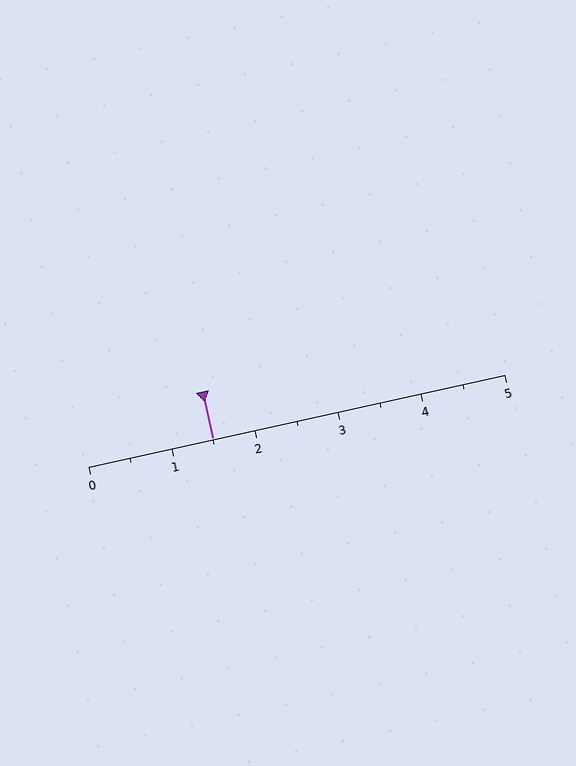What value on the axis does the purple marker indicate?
The marker indicates approximately 1.5.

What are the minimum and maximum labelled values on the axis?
The axis runs from 0 to 5.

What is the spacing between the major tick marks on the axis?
The major ticks are spaced 1 apart.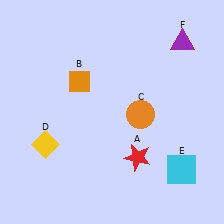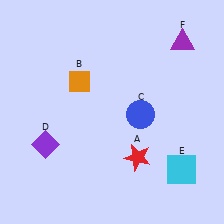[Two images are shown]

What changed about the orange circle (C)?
In Image 1, C is orange. In Image 2, it changed to blue.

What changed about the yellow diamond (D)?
In Image 1, D is yellow. In Image 2, it changed to purple.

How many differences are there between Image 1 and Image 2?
There are 2 differences between the two images.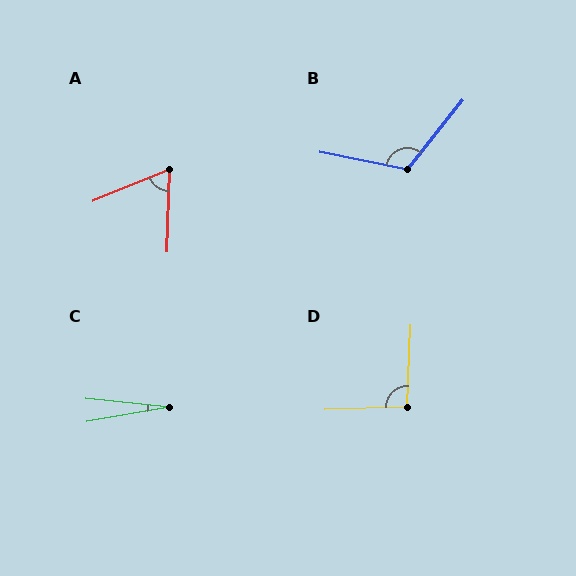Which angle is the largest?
B, at approximately 118 degrees.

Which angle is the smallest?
C, at approximately 16 degrees.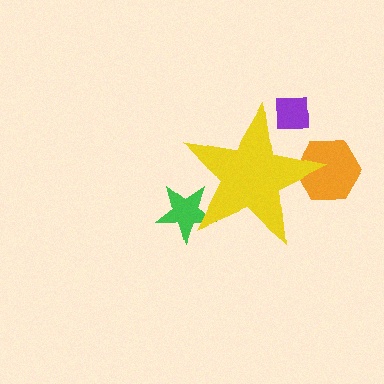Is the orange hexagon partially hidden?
Yes, the orange hexagon is partially hidden behind the yellow star.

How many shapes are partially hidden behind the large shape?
3 shapes are partially hidden.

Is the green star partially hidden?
Yes, the green star is partially hidden behind the yellow star.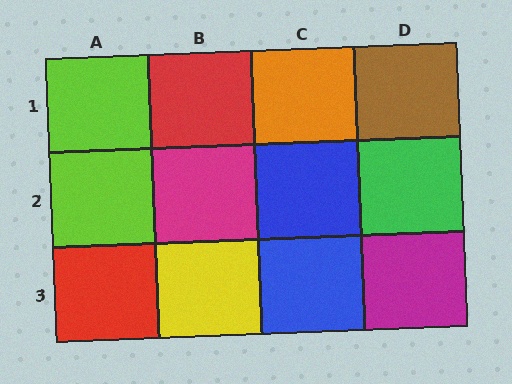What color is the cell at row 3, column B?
Yellow.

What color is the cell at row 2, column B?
Magenta.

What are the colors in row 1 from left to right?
Lime, red, orange, brown.